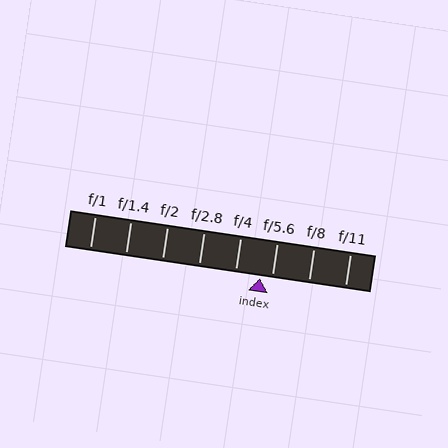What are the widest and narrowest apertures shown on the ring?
The widest aperture shown is f/1 and the narrowest is f/11.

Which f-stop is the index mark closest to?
The index mark is closest to f/5.6.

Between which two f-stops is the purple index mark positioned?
The index mark is between f/4 and f/5.6.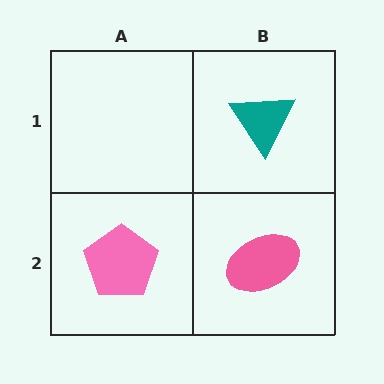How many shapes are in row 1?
1 shape.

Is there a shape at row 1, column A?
No, that cell is empty.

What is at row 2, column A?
A pink pentagon.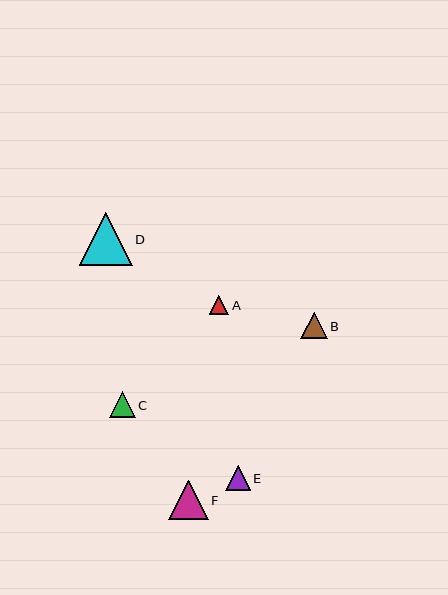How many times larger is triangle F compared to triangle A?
Triangle F is approximately 2.0 times the size of triangle A.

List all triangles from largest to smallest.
From largest to smallest: D, F, B, C, E, A.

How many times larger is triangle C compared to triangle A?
Triangle C is approximately 1.3 times the size of triangle A.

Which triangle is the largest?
Triangle D is the largest with a size of approximately 53 pixels.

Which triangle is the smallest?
Triangle A is the smallest with a size of approximately 19 pixels.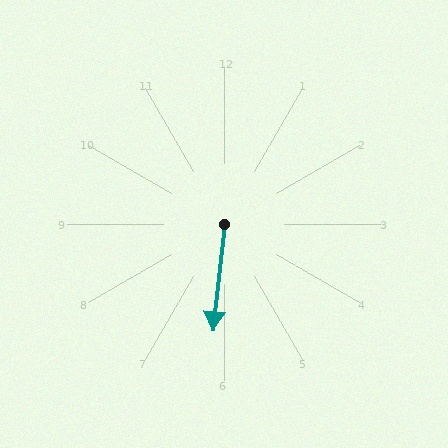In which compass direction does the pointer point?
South.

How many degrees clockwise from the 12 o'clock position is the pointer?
Approximately 186 degrees.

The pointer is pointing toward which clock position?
Roughly 6 o'clock.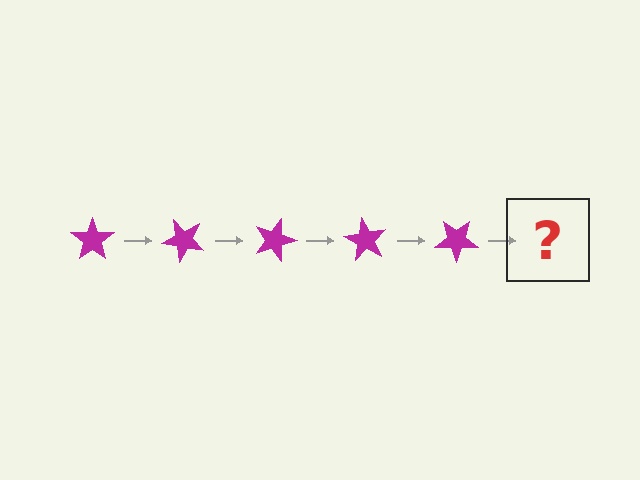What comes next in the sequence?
The next element should be a magenta star rotated 225 degrees.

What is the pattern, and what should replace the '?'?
The pattern is that the star rotates 45 degrees each step. The '?' should be a magenta star rotated 225 degrees.